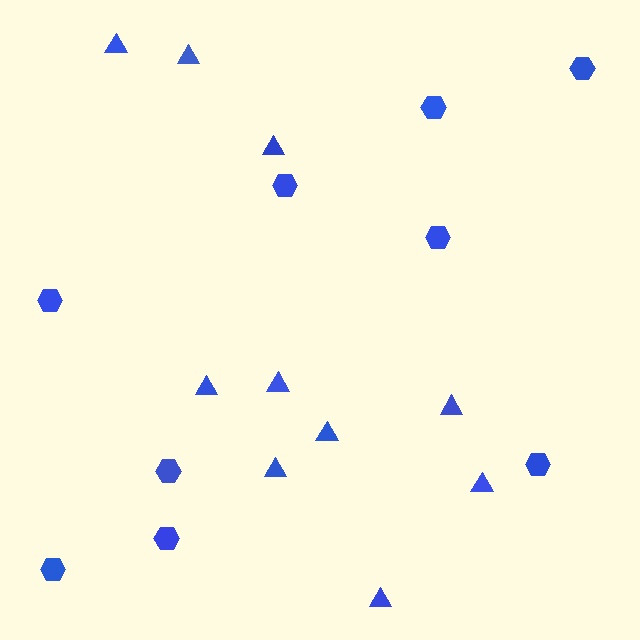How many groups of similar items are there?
There are 2 groups: one group of hexagons (9) and one group of triangles (10).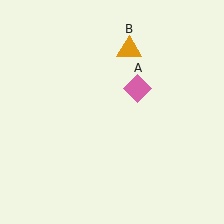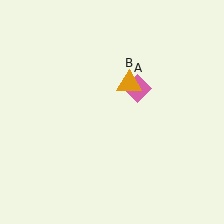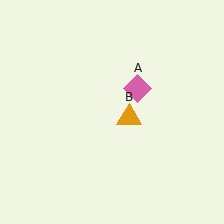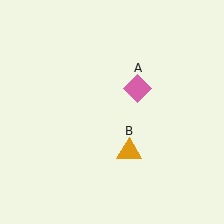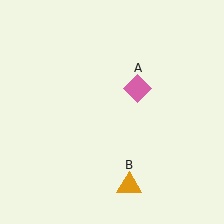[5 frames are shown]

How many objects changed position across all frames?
1 object changed position: orange triangle (object B).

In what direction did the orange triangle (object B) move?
The orange triangle (object B) moved down.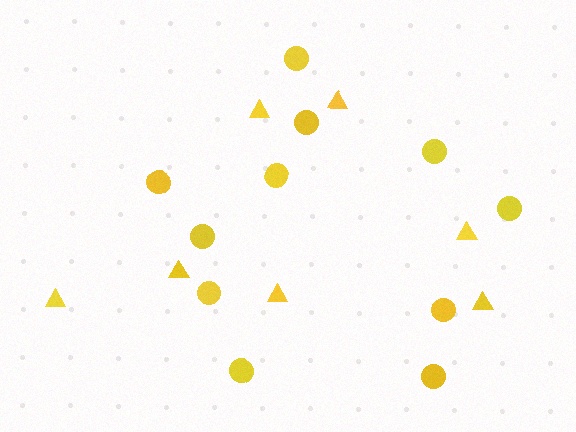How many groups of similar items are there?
There are 2 groups: one group of triangles (7) and one group of circles (11).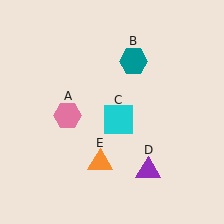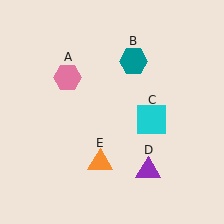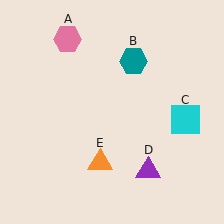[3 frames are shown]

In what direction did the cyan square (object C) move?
The cyan square (object C) moved right.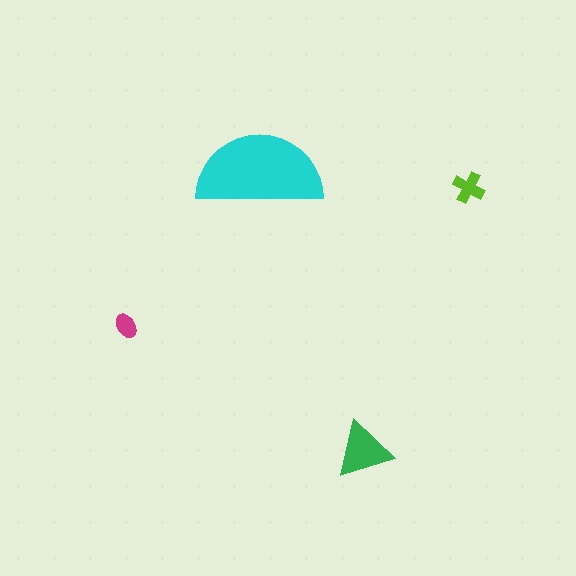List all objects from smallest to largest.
The magenta ellipse, the lime cross, the green triangle, the cyan semicircle.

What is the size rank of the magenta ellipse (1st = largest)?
4th.